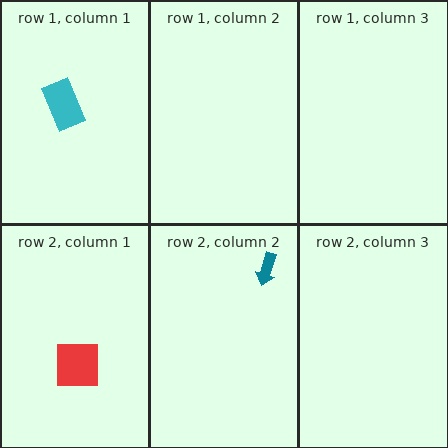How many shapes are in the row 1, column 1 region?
1.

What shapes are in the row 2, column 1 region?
The red square.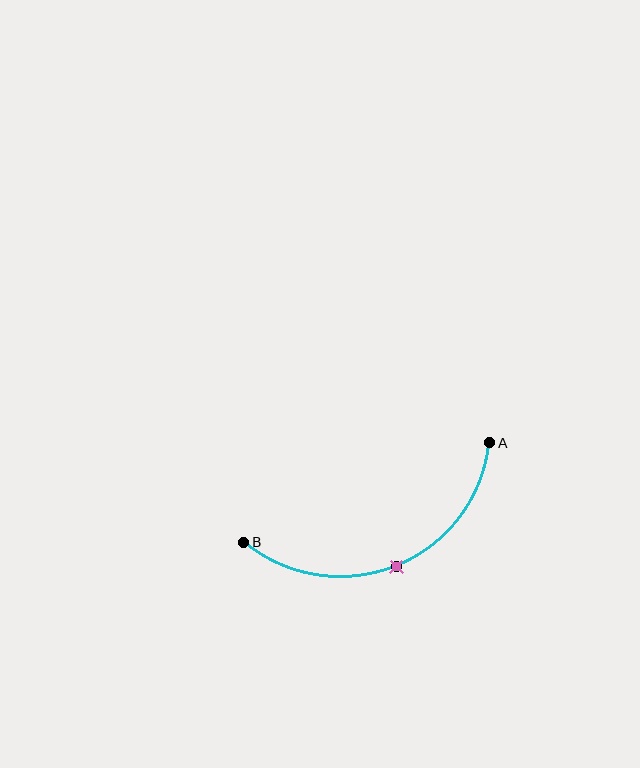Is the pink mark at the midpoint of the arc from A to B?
Yes. The pink mark lies on the arc at equal arc-length from both A and B — it is the arc midpoint.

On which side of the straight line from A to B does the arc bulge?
The arc bulges below the straight line connecting A and B.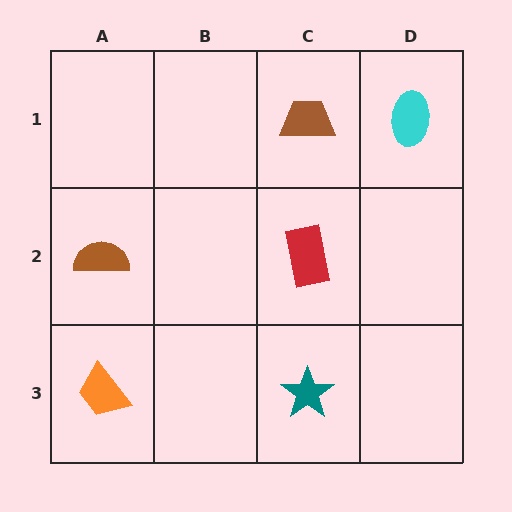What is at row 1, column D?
A cyan ellipse.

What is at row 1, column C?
A brown trapezoid.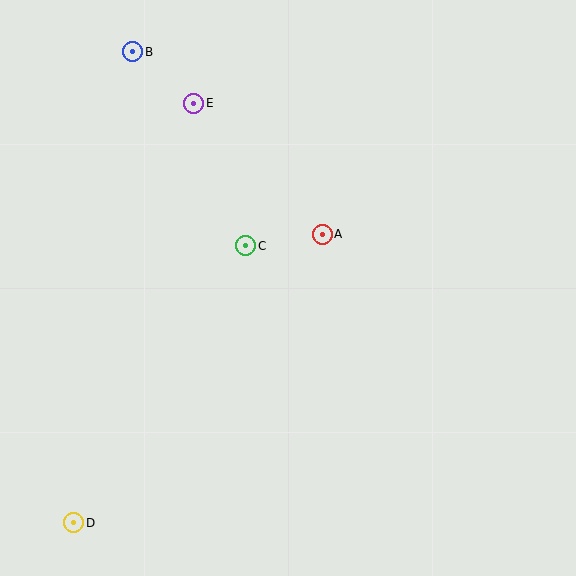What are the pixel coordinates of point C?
Point C is at (246, 246).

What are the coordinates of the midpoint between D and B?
The midpoint between D and B is at (103, 287).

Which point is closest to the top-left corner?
Point B is closest to the top-left corner.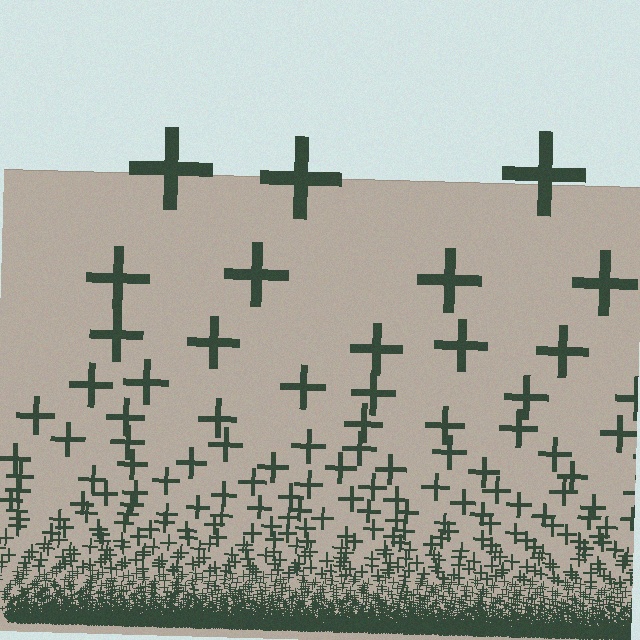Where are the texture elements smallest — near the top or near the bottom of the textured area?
Near the bottom.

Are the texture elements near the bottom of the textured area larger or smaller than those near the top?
Smaller. The gradient is inverted — elements near the bottom are smaller and denser.